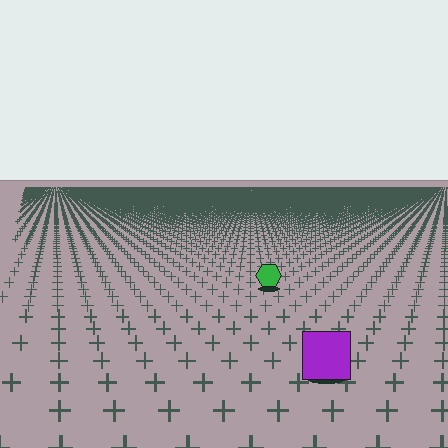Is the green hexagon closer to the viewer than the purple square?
No. The purple square is closer — you can tell from the texture gradient: the ground texture is coarser near it.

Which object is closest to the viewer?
The purple square is closest. The texture marks near it are larger and more spread out.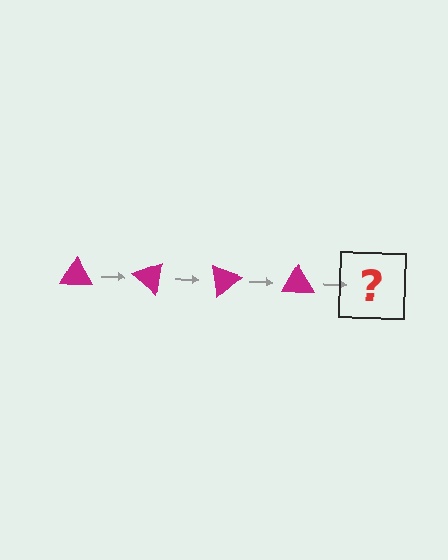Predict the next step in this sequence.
The next step is a magenta triangle rotated 160 degrees.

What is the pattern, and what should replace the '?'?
The pattern is that the triangle rotates 40 degrees each step. The '?' should be a magenta triangle rotated 160 degrees.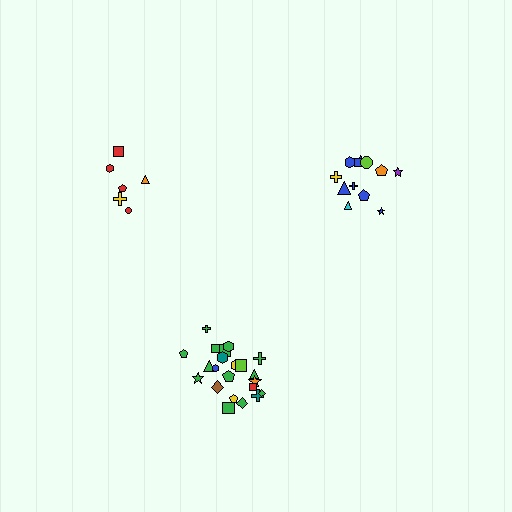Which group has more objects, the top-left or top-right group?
The top-right group.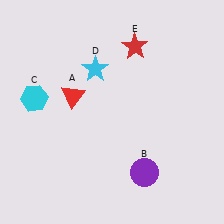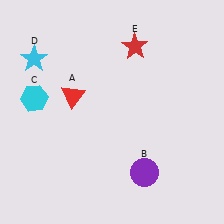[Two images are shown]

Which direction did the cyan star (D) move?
The cyan star (D) moved left.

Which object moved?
The cyan star (D) moved left.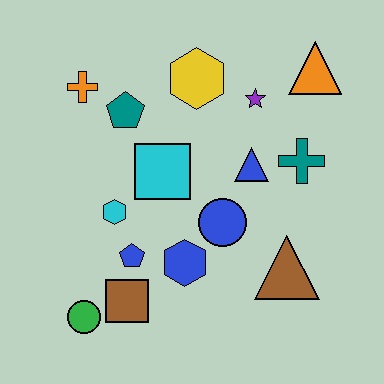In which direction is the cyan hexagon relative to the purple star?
The cyan hexagon is to the left of the purple star.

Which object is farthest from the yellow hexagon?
The green circle is farthest from the yellow hexagon.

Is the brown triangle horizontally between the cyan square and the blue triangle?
No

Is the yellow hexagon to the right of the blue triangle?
No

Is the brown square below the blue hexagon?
Yes